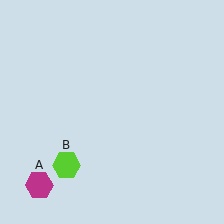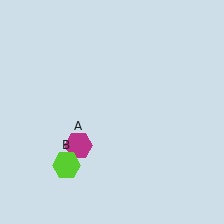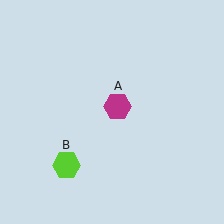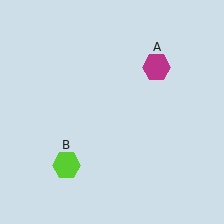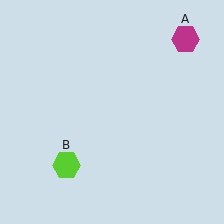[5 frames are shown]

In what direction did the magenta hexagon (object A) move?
The magenta hexagon (object A) moved up and to the right.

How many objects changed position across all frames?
1 object changed position: magenta hexagon (object A).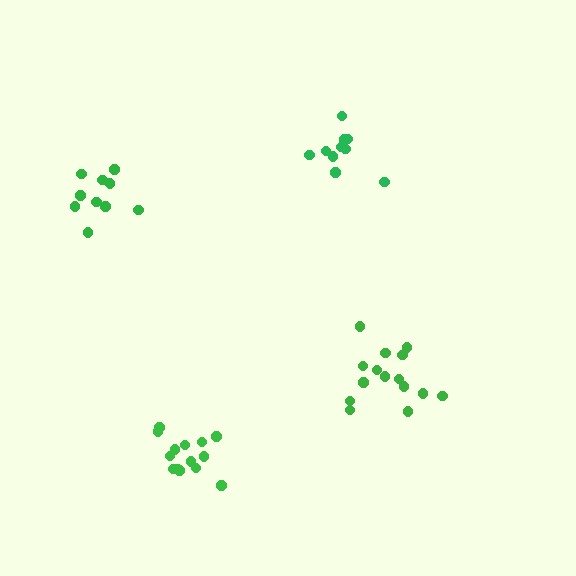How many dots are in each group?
Group 1: 14 dots, Group 2: 15 dots, Group 3: 10 dots, Group 4: 10 dots (49 total).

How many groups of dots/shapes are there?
There are 4 groups.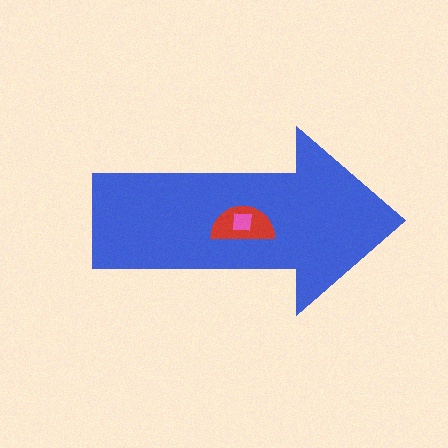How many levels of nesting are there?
3.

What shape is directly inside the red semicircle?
The pink square.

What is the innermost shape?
The pink square.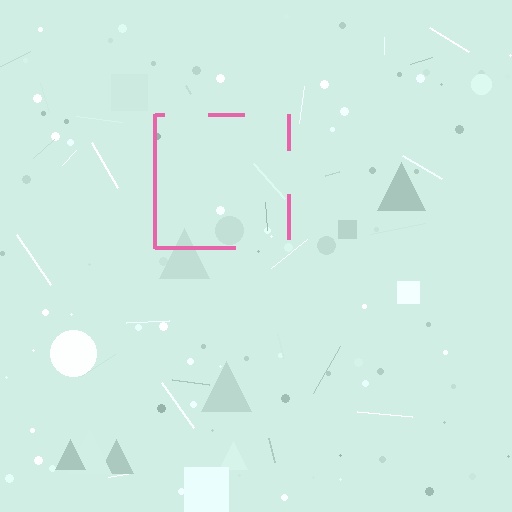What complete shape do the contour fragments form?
The contour fragments form a square.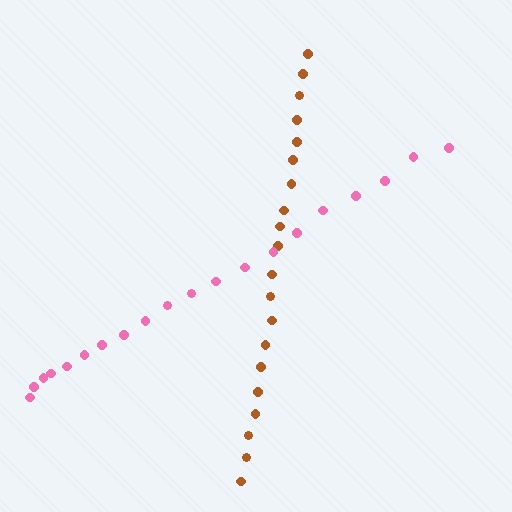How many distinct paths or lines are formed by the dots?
There are 2 distinct paths.